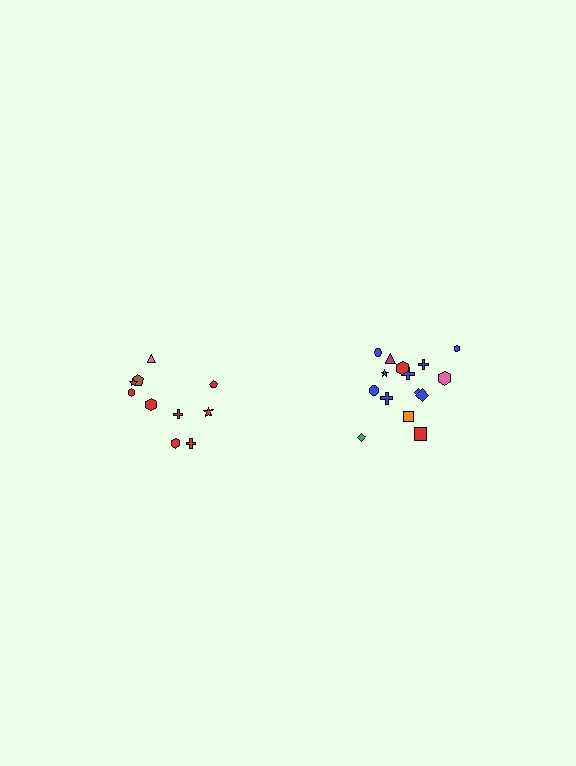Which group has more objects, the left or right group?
The right group.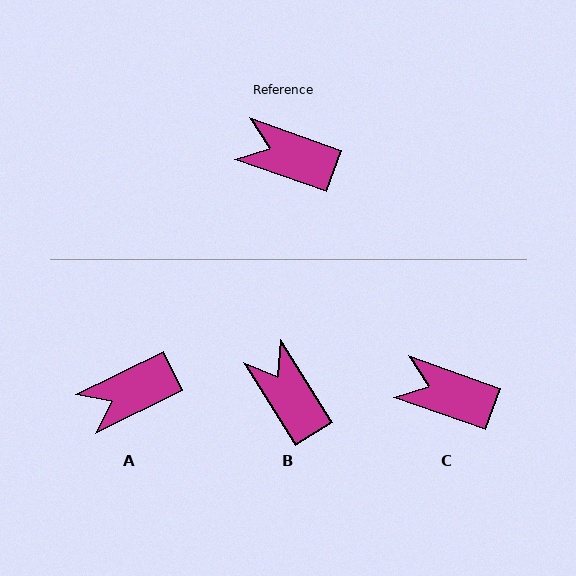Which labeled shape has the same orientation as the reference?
C.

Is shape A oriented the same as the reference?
No, it is off by about 46 degrees.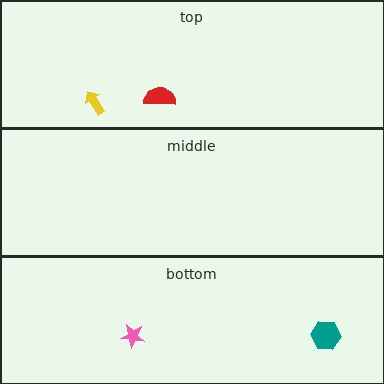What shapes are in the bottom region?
The teal hexagon, the pink star.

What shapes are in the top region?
The red semicircle, the yellow arrow.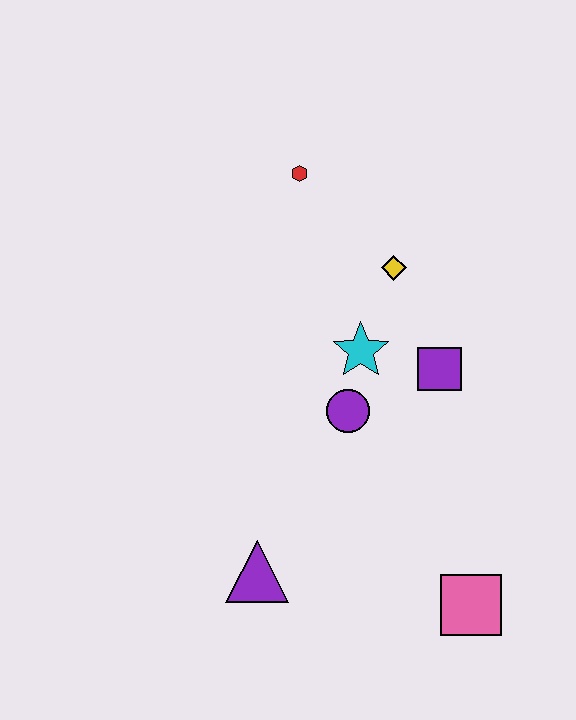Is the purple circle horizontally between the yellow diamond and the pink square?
No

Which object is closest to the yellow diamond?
The cyan star is closest to the yellow diamond.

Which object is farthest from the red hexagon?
The pink square is farthest from the red hexagon.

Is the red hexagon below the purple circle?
No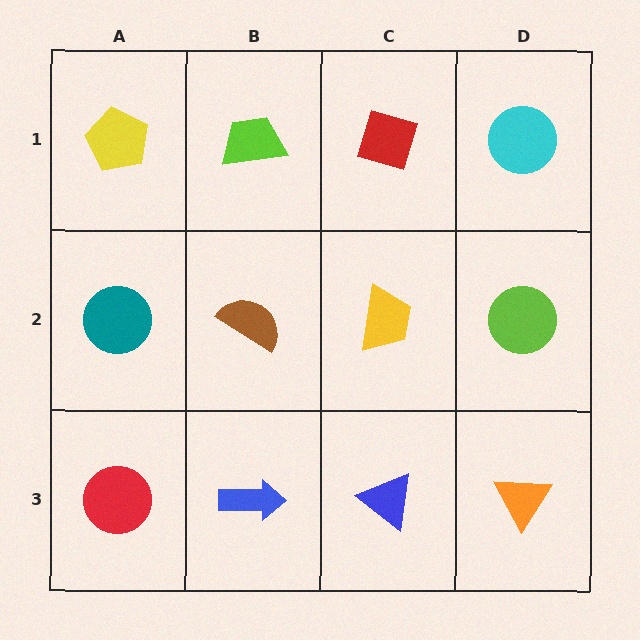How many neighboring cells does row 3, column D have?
2.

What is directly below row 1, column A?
A teal circle.